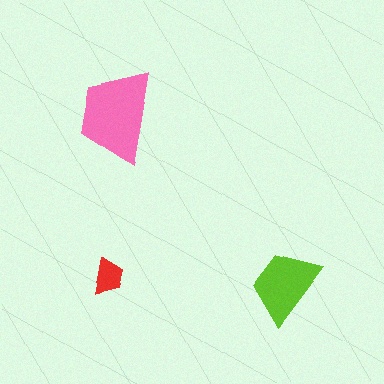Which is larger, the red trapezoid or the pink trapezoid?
The pink one.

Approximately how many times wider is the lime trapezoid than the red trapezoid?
About 2 times wider.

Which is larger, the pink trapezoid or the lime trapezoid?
The pink one.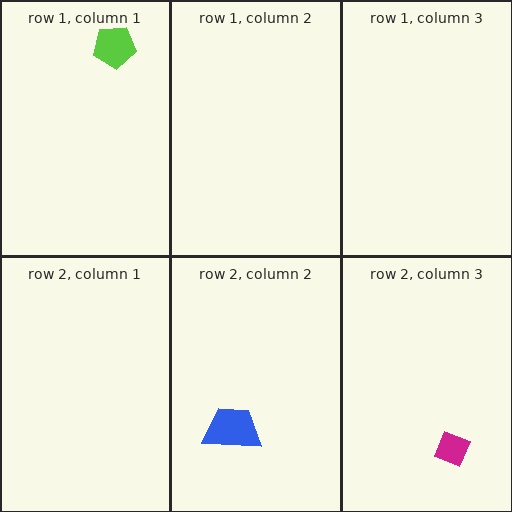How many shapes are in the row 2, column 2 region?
1.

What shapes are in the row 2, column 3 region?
The magenta diamond.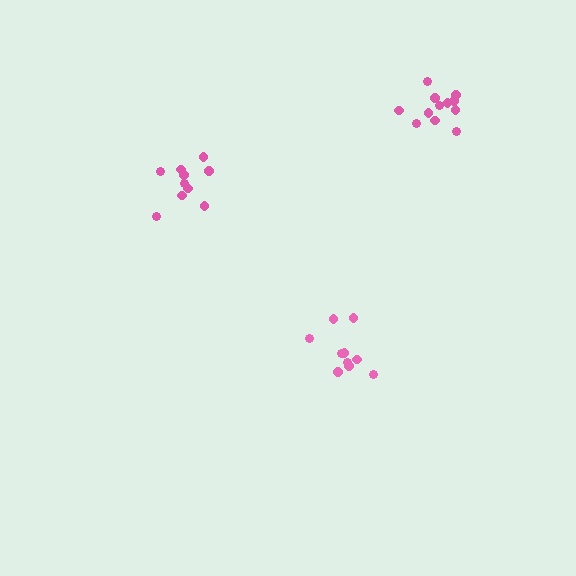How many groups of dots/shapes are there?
There are 3 groups.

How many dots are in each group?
Group 1: 10 dots, Group 2: 10 dots, Group 3: 12 dots (32 total).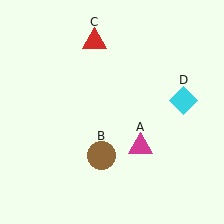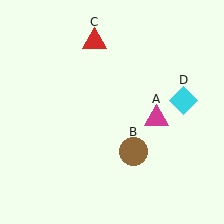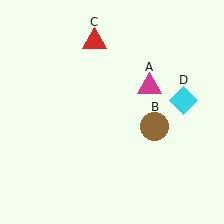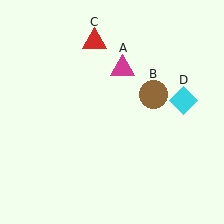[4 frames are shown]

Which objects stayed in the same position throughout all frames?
Red triangle (object C) and cyan diamond (object D) remained stationary.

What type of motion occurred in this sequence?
The magenta triangle (object A), brown circle (object B) rotated counterclockwise around the center of the scene.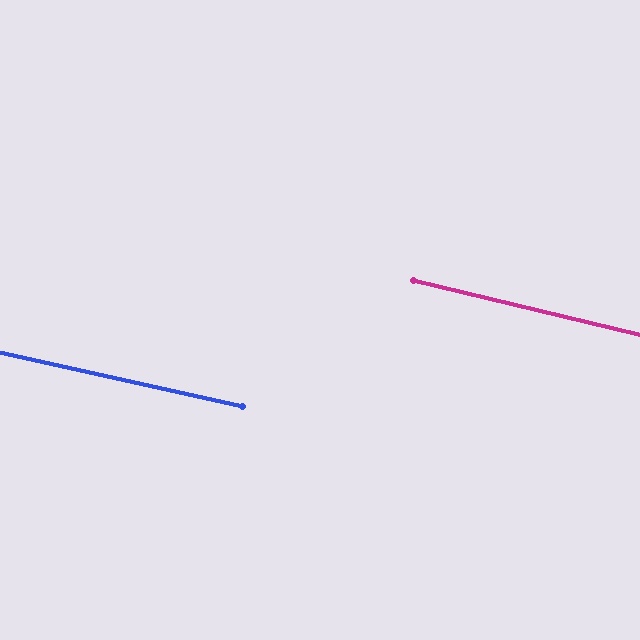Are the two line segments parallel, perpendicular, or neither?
Parallel — their directions differ by only 1.1°.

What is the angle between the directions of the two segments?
Approximately 1 degree.